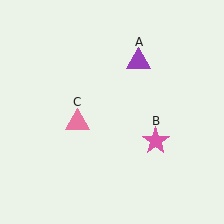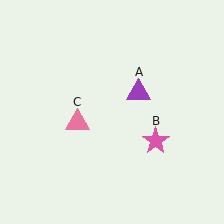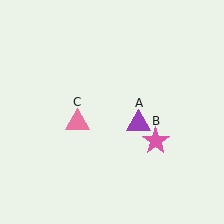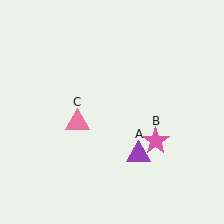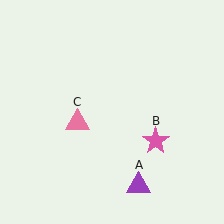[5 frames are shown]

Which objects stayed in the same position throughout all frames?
Pink star (object B) and pink triangle (object C) remained stationary.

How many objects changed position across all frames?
1 object changed position: purple triangle (object A).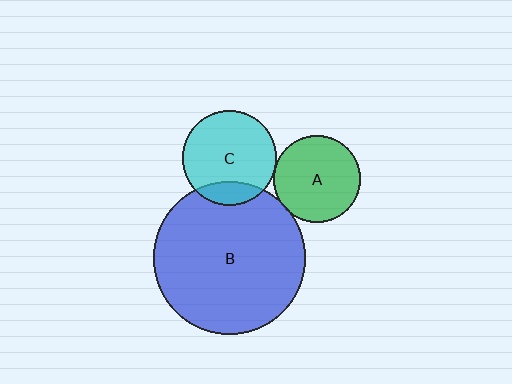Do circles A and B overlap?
Yes.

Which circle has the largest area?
Circle B (blue).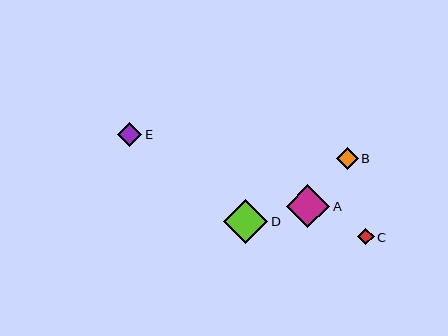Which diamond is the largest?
Diamond D is the largest with a size of approximately 44 pixels.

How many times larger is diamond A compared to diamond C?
Diamond A is approximately 2.6 times the size of diamond C.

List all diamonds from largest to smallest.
From largest to smallest: D, A, E, B, C.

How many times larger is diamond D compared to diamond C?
Diamond D is approximately 2.6 times the size of diamond C.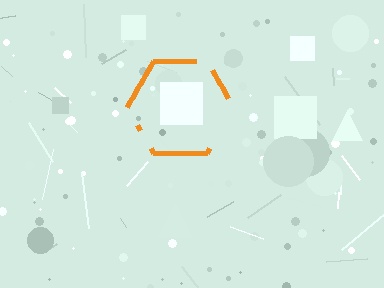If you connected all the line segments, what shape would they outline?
They would outline a hexagon.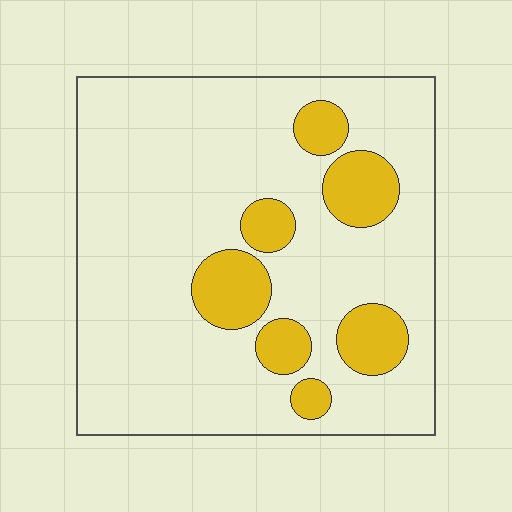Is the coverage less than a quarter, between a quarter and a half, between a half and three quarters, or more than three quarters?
Less than a quarter.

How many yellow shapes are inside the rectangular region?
7.